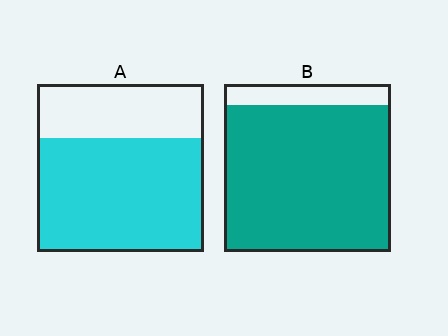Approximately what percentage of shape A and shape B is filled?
A is approximately 70% and B is approximately 90%.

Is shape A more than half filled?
Yes.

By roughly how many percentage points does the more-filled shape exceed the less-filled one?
By roughly 20 percentage points (B over A).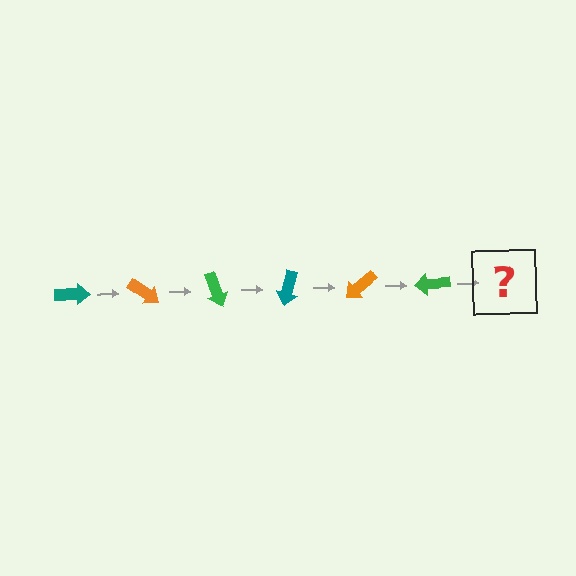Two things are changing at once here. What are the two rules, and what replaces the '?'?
The two rules are that it rotates 35 degrees each step and the color cycles through teal, orange, and green. The '?' should be a teal arrow, rotated 210 degrees from the start.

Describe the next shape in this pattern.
It should be a teal arrow, rotated 210 degrees from the start.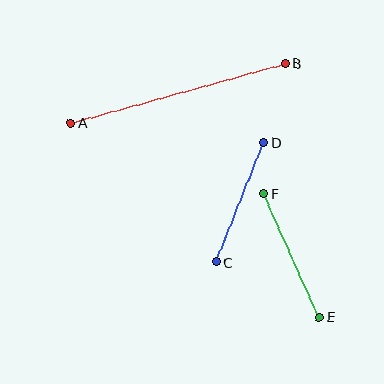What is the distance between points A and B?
The distance is approximately 223 pixels.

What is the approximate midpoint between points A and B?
The midpoint is at approximately (178, 93) pixels.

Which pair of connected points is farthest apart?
Points A and B are farthest apart.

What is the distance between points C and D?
The distance is approximately 129 pixels.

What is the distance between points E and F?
The distance is approximately 135 pixels.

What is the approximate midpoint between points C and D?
The midpoint is at approximately (240, 202) pixels.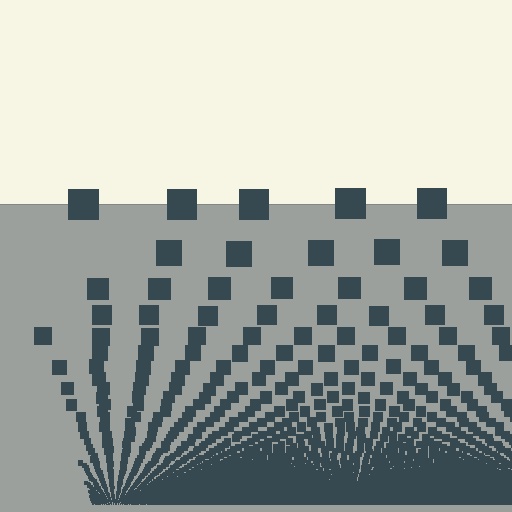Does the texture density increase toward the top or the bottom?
Density increases toward the bottom.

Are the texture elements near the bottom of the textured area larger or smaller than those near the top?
Smaller. The gradient is inverted — elements near the bottom are smaller and denser.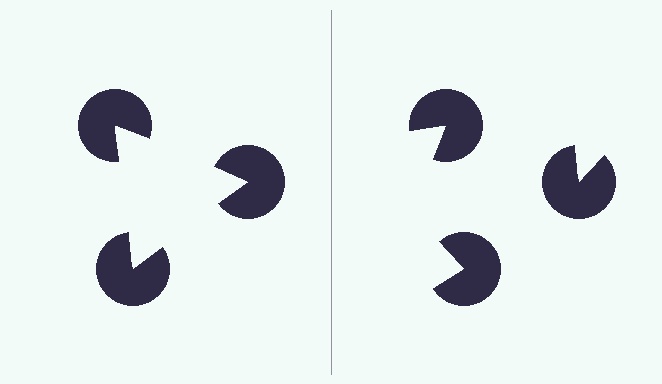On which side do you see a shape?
An illusory triangle appears on the left side. On the right side the wedge cuts are rotated, so no coherent shape forms.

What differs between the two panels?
The pac-man discs are positioned identically on both sides; only the wedge orientations differ. On the left they align to a triangle; on the right they are misaligned.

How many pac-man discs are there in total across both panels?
6 — 3 on each side.